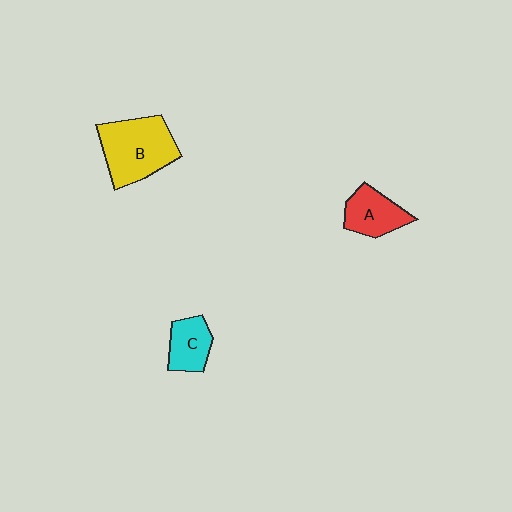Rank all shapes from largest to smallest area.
From largest to smallest: B (yellow), A (red), C (cyan).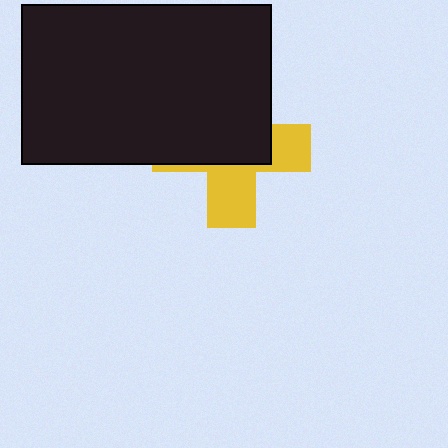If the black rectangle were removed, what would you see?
You would see the complete yellow cross.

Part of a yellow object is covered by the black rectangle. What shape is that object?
It is a cross.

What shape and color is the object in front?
The object in front is a black rectangle.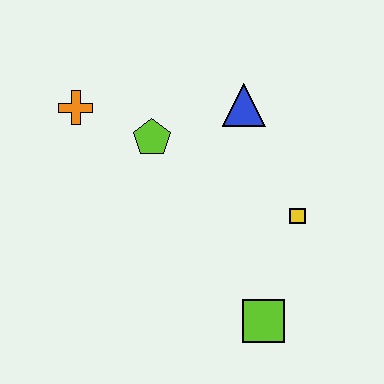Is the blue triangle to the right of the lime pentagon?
Yes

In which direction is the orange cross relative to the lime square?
The orange cross is above the lime square.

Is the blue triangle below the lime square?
No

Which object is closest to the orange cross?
The lime pentagon is closest to the orange cross.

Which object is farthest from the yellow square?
The orange cross is farthest from the yellow square.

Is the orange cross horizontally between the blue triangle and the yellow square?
No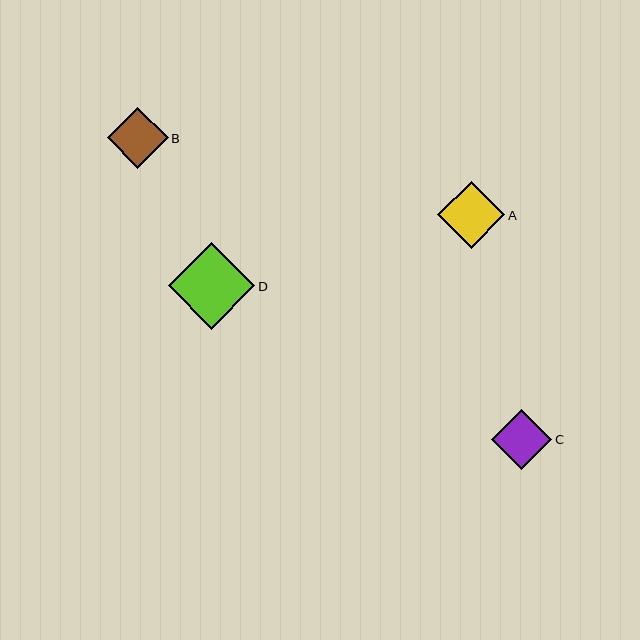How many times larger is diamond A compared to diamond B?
Diamond A is approximately 1.1 times the size of diamond B.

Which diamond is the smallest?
Diamond C is the smallest with a size of approximately 60 pixels.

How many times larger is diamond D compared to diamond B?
Diamond D is approximately 1.4 times the size of diamond B.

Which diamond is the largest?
Diamond D is the largest with a size of approximately 86 pixels.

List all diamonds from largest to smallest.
From largest to smallest: D, A, B, C.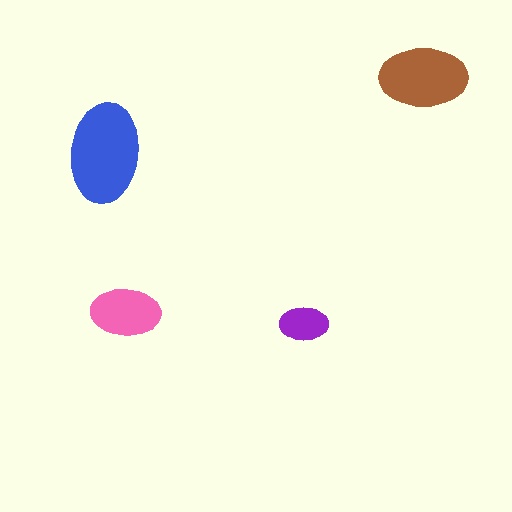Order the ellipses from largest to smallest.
the blue one, the brown one, the pink one, the purple one.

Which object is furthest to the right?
The brown ellipse is rightmost.